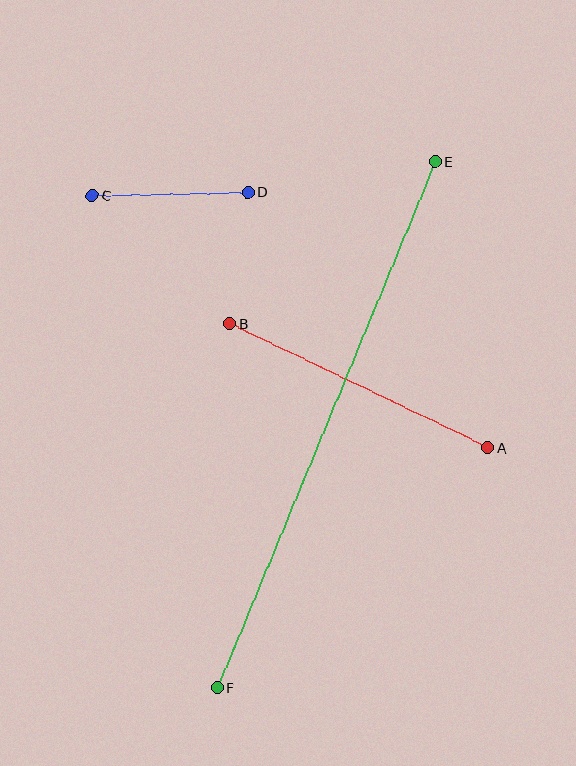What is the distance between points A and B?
The distance is approximately 287 pixels.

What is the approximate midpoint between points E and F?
The midpoint is at approximately (326, 425) pixels.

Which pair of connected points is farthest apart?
Points E and F are farthest apart.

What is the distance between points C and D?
The distance is approximately 155 pixels.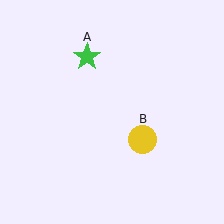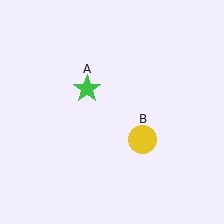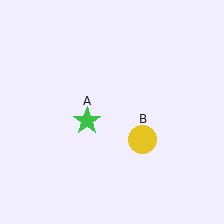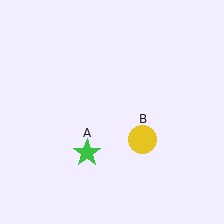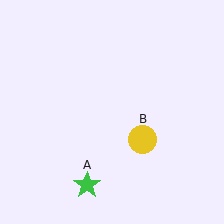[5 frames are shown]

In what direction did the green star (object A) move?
The green star (object A) moved down.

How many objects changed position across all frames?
1 object changed position: green star (object A).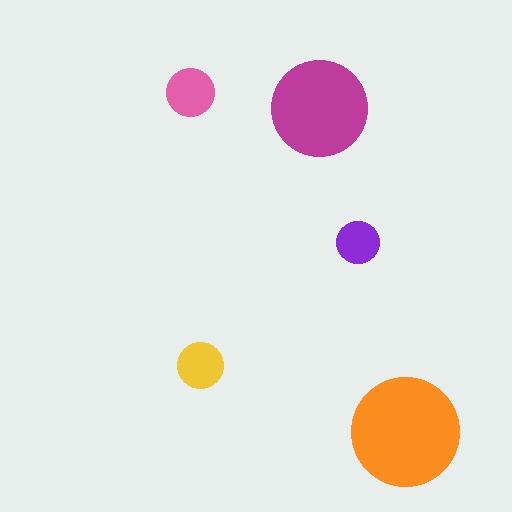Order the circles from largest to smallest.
the orange one, the magenta one, the pink one, the yellow one, the purple one.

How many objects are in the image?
There are 5 objects in the image.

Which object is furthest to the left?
The pink circle is leftmost.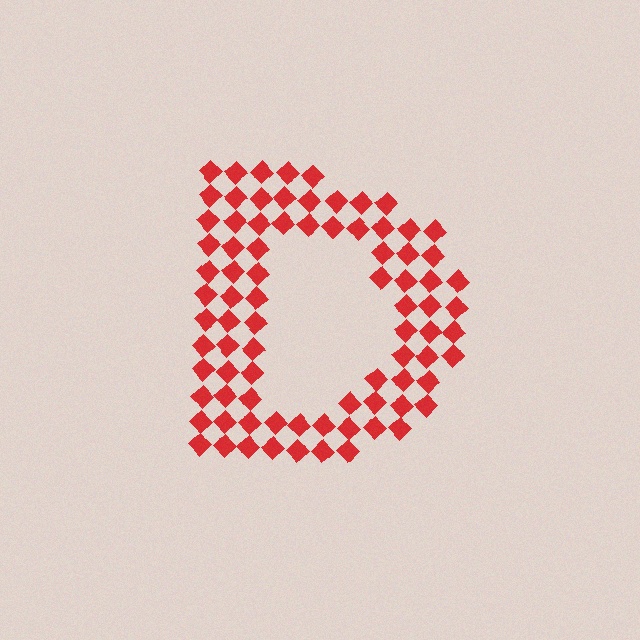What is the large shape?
The large shape is the letter D.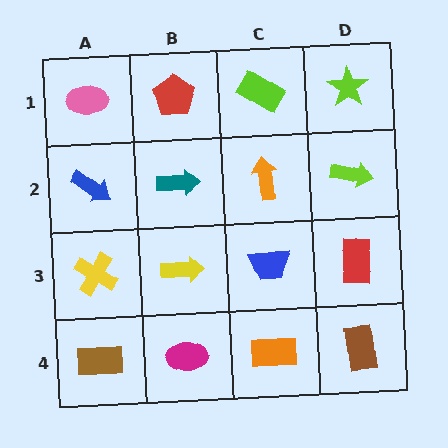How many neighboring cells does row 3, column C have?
4.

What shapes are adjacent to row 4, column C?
A blue trapezoid (row 3, column C), a magenta ellipse (row 4, column B), a brown rectangle (row 4, column D).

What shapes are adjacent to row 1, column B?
A teal arrow (row 2, column B), a pink ellipse (row 1, column A), a lime rectangle (row 1, column C).